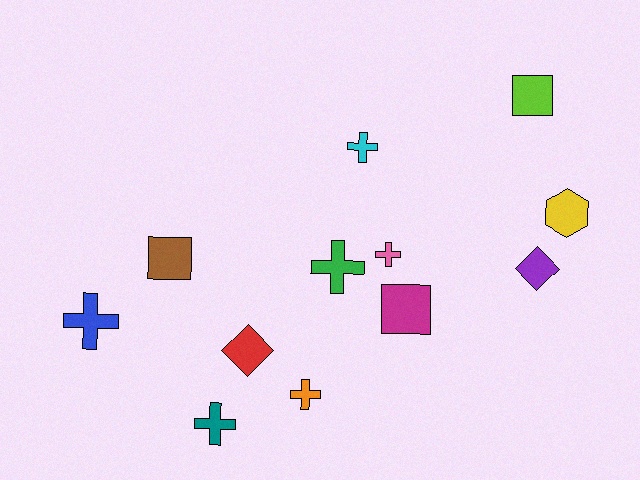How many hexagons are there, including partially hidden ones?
There is 1 hexagon.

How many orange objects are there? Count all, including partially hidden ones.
There is 1 orange object.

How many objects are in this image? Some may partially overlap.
There are 12 objects.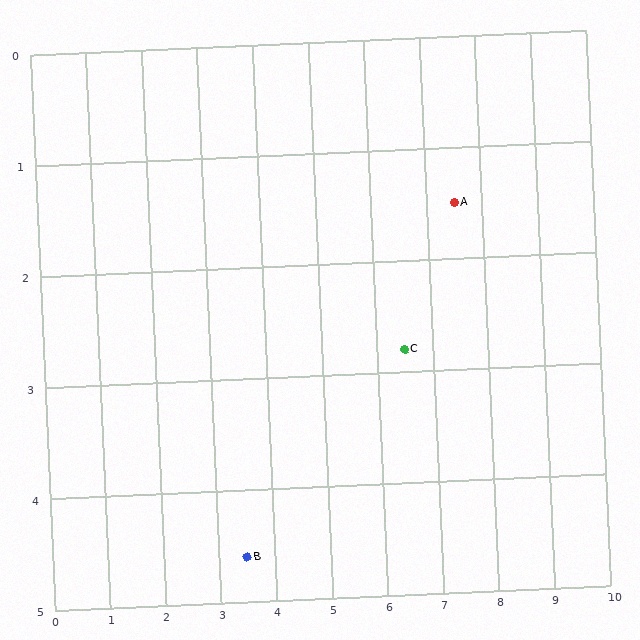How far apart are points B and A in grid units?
Points B and A are about 5.1 grid units apart.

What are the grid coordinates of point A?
Point A is at approximately (7.5, 1.5).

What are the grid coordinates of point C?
Point C is at approximately (6.5, 2.8).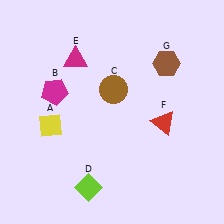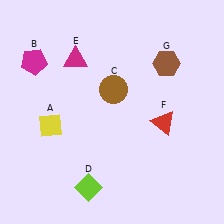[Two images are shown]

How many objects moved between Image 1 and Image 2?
1 object moved between the two images.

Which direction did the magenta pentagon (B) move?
The magenta pentagon (B) moved up.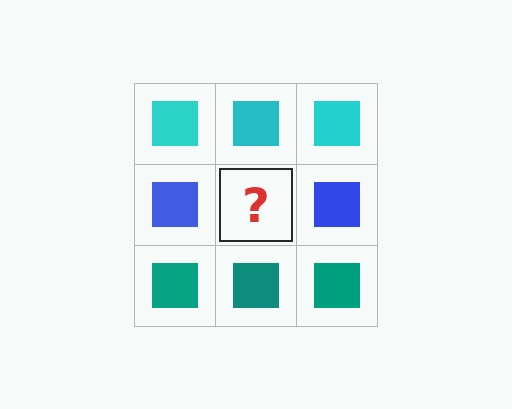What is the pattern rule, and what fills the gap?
The rule is that each row has a consistent color. The gap should be filled with a blue square.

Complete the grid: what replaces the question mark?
The question mark should be replaced with a blue square.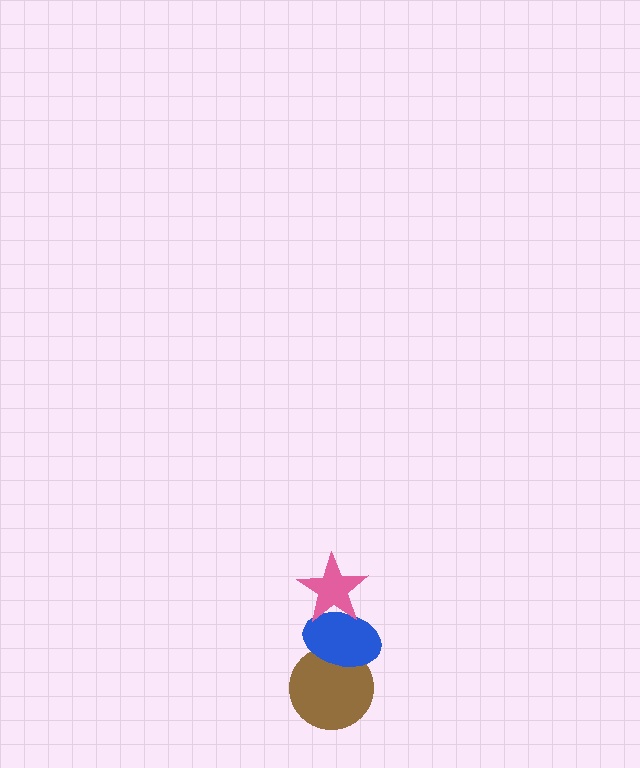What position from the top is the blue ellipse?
The blue ellipse is 2nd from the top.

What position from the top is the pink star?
The pink star is 1st from the top.